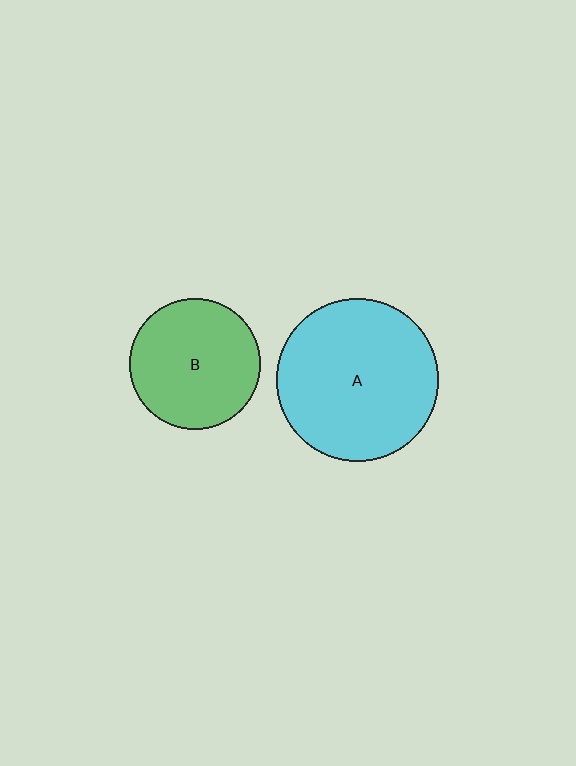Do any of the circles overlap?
No, none of the circles overlap.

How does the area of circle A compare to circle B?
Approximately 1.5 times.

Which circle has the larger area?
Circle A (cyan).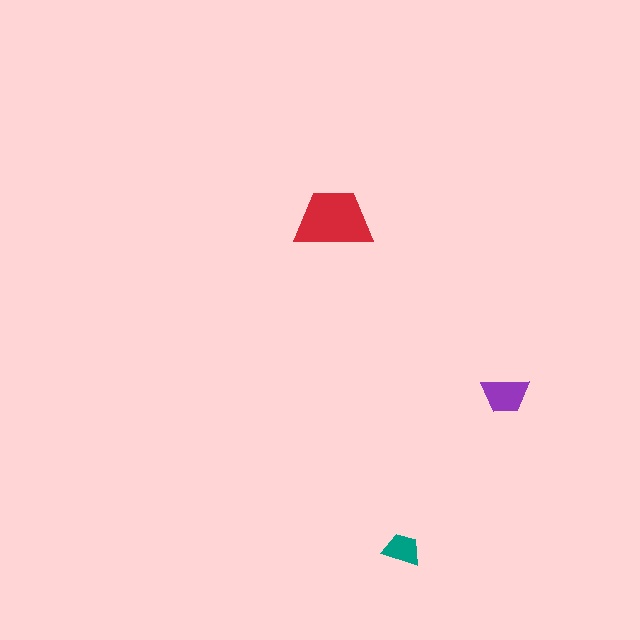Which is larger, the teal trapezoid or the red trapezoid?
The red one.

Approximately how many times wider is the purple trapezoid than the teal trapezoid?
About 1.5 times wider.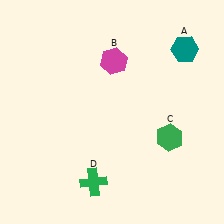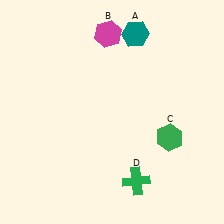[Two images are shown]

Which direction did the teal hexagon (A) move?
The teal hexagon (A) moved left.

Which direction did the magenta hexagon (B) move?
The magenta hexagon (B) moved up.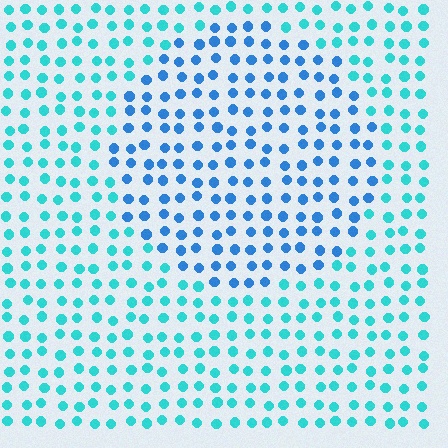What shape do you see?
I see a circle.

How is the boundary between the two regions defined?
The boundary is defined purely by a slight shift in hue (about 32 degrees). Spacing, size, and orientation are identical on both sides.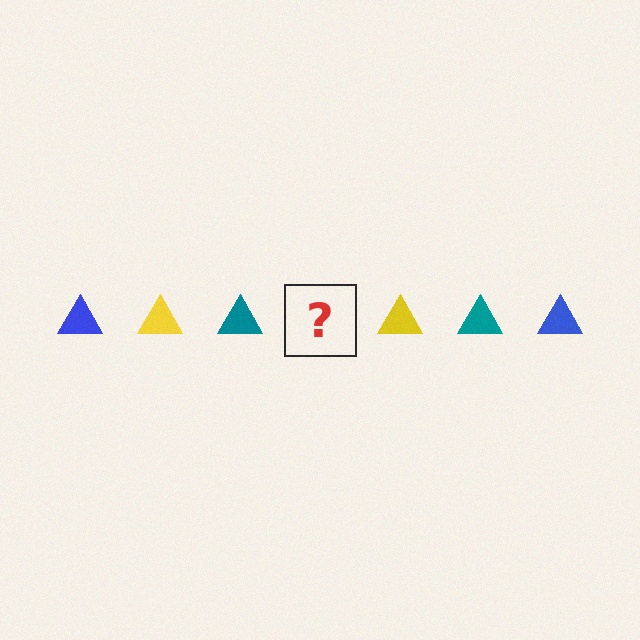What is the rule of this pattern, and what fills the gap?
The rule is that the pattern cycles through blue, yellow, teal triangles. The gap should be filled with a blue triangle.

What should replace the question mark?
The question mark should be replaced with a blue triangle.